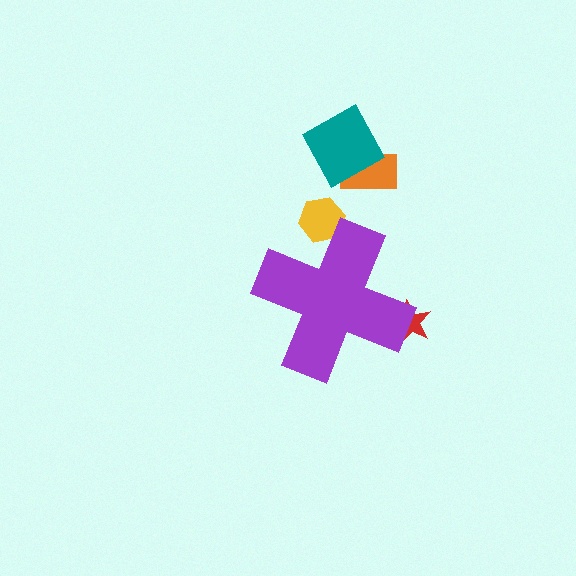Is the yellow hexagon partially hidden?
Yes, the yellow hexagon is partially hidden behind the purple cross.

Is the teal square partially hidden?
No, the teal square is fully visible.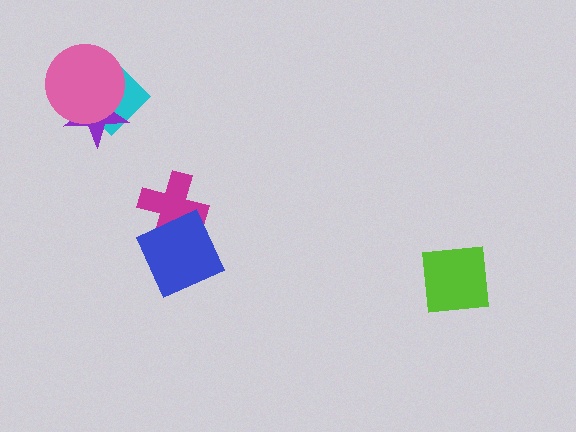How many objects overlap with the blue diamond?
1 object overlaps with the blue diamond.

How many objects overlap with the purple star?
2 objects overlap with the purple star.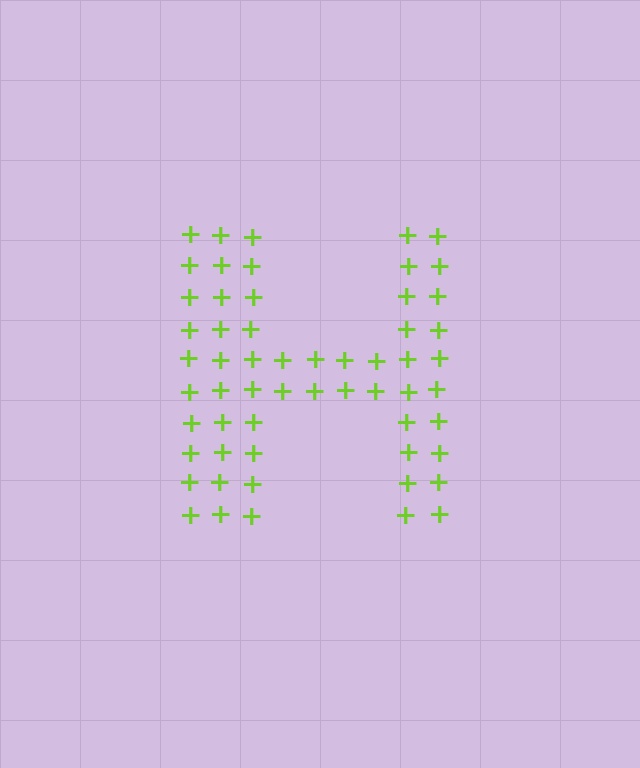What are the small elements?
The small elements are plus signs.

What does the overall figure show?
The overall figure shows the letter H.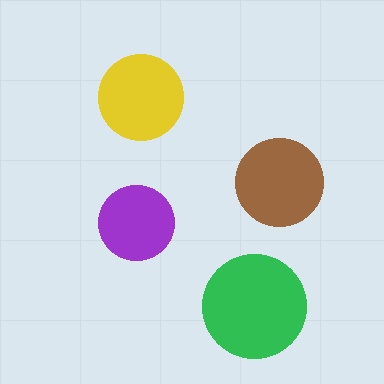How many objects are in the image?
There are 4 objects in the image.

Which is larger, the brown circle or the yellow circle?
The brown one.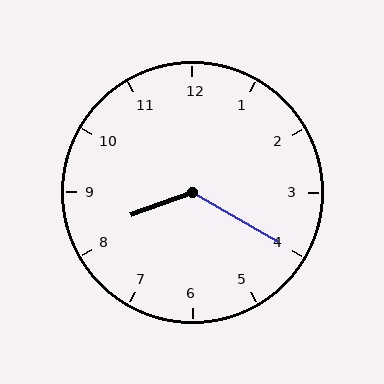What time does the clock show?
8:20.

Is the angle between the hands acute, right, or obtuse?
It is obtuse.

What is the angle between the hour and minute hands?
Approximately 130 degrees.